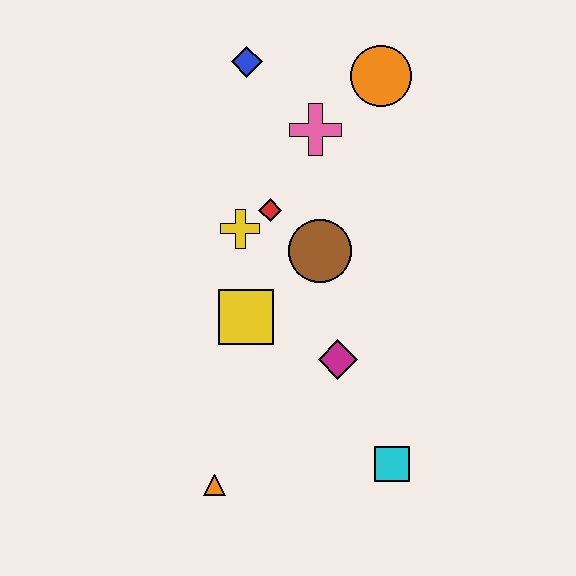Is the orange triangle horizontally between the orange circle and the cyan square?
No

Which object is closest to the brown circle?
The red diamond is closest to the brown circle.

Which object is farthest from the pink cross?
The orange triangle is farthest from the pink cross.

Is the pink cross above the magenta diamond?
Yes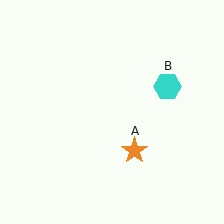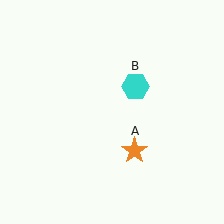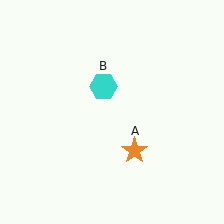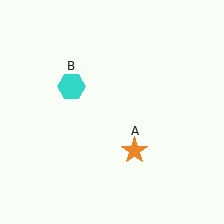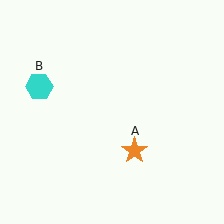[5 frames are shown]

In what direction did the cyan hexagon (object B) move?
The cyan hexagon (object B) moved left.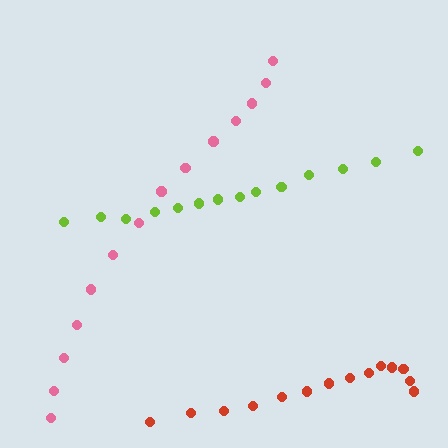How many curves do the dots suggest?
There are 3 distinct paths.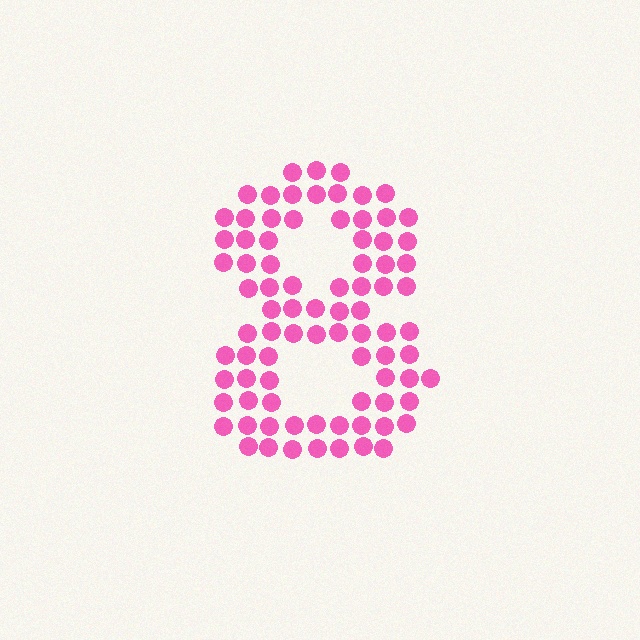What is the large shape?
The large shape is the digit 8.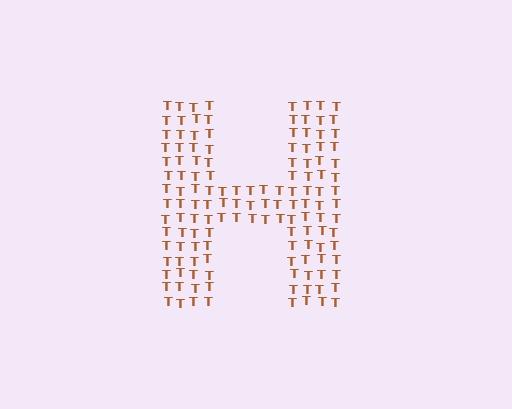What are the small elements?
The small elements are letter T's.